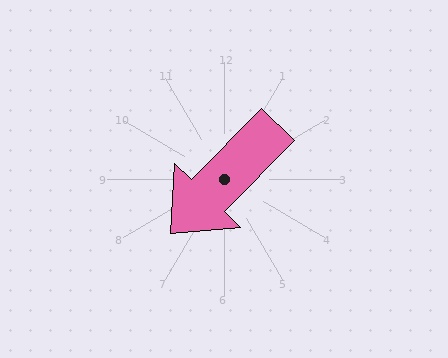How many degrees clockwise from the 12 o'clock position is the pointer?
Approximately 225 degrees.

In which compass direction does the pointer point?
Southwest.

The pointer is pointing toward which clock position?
Roughly 7 o'clock.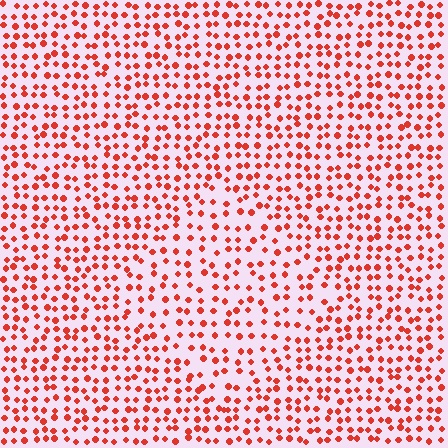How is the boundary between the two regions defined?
The boundary is defined by a change in element density (approximately 1.5x ratio). All elements are the same color, size, and shape.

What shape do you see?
I see a diamond.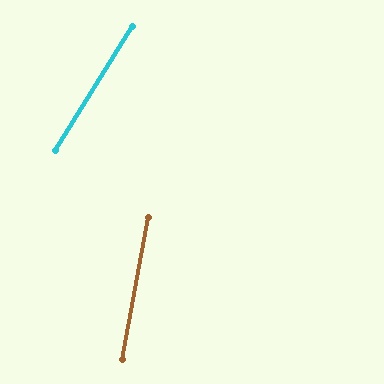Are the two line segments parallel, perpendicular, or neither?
Neither parallel nor perpendicular — they differ by about 22°.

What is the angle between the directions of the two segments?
Approximately 22 degrees.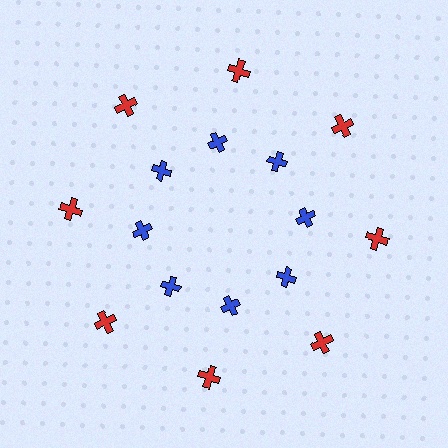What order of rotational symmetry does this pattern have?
This pattern has 8-fold rotational symmetry.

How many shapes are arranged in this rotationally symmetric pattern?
There are 16 shapes, arranged in 8 groups of 2.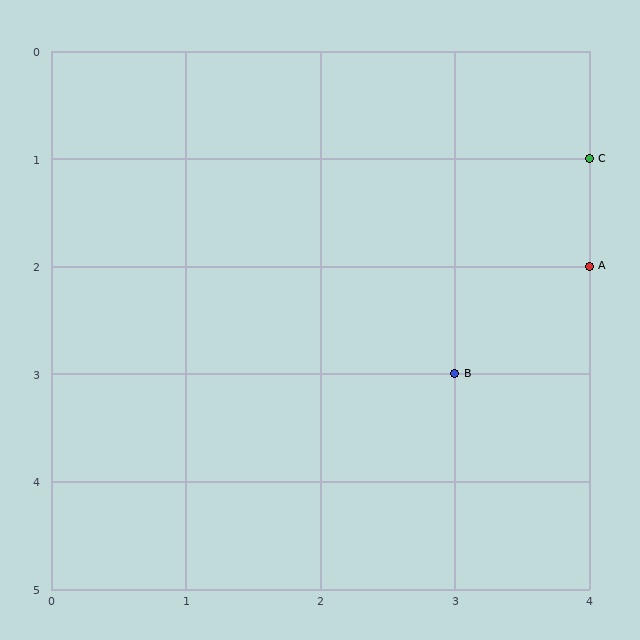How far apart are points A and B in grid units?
Points A and B are 1 column and 1 row apart (about 1.4 grid units diagonally).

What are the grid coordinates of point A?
Point A is at grid coordinates (4, 2).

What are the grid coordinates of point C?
Point C is at grid coordinates (4, 1).